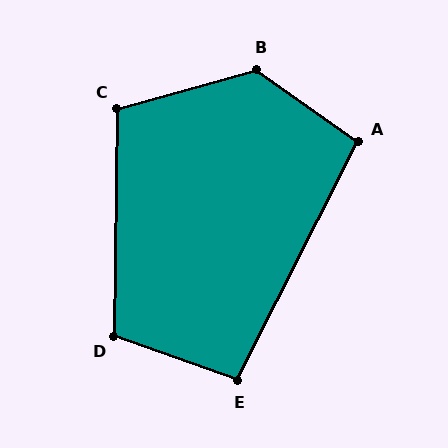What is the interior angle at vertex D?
Approximately 109 degrees (obtuse).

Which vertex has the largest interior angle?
B, at approximately 129 degrees.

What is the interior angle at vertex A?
Approximately 98 degrees (obtuse).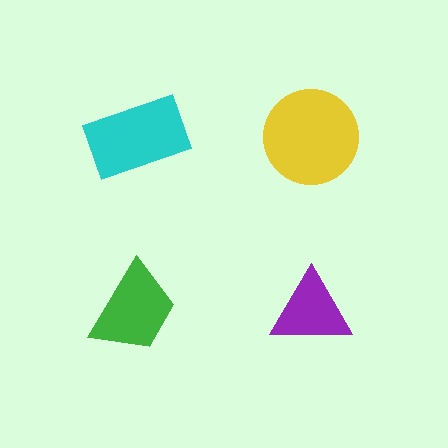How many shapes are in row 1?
2 shapes.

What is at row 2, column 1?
A green trapezoid.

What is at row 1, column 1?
A cyan rectangle.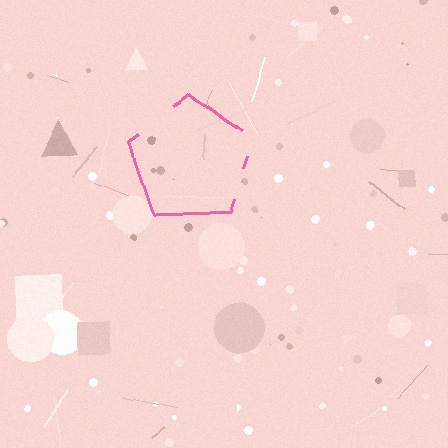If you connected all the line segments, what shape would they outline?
They would outline a pentagon.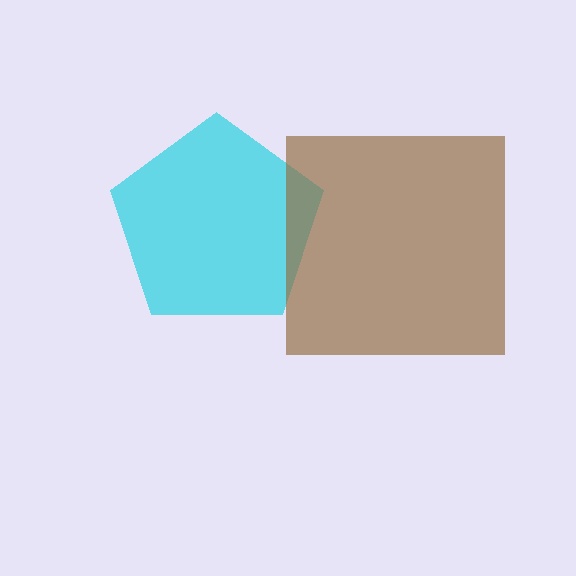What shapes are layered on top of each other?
The layered shapes are: a cyan pentagon, a brown square.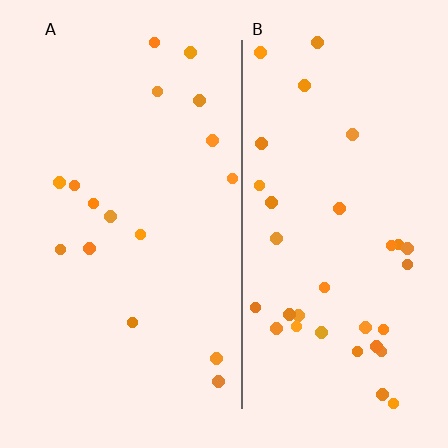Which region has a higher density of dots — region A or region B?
B (the right).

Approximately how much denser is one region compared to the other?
Approximately 2.1× — region B over region A.